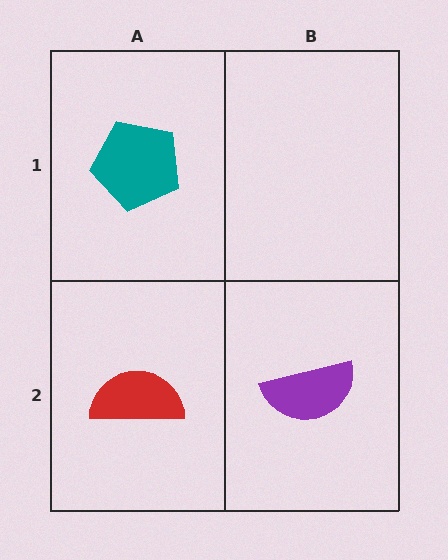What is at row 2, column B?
A purple semicircle.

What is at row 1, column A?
A teal pentagon.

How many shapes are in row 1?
1 shape.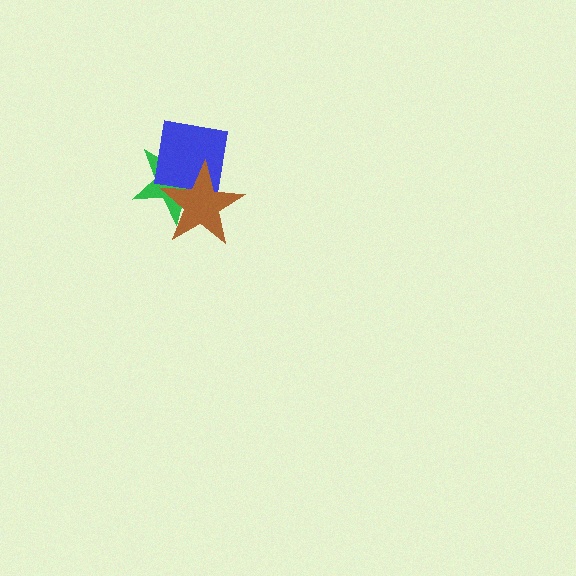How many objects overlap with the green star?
2 objects overlap with the green star.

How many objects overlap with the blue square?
2 objects overlap with the blue square.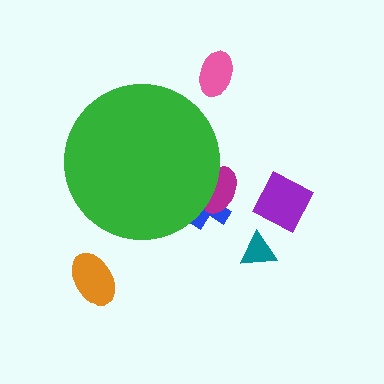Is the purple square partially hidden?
No, the purple square is fully visible.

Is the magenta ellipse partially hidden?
Yes, the magenta ellipse is partially hidden behind the green circle.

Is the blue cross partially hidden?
Yes, the blue cross is partially hidden behind the green circle.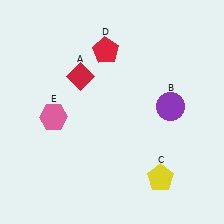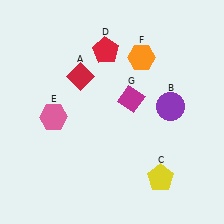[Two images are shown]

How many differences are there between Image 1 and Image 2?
There are 2 differences between the two images.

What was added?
An orange hexagon (F), a magenta diamond (G) were added in Image 2.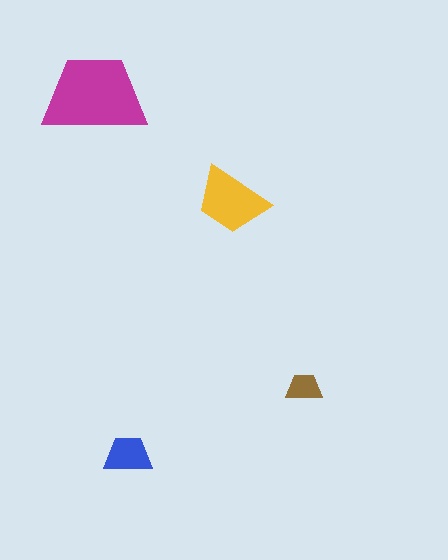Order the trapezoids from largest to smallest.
the magenta one, the yellow one, the blue one, the brown one.